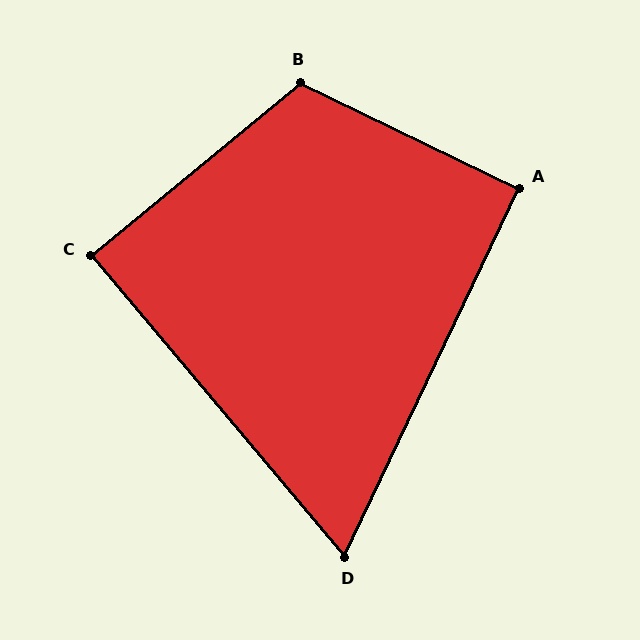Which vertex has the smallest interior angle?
D, at approximately 66 degrees.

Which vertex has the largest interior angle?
B, at approximately 114 degrees.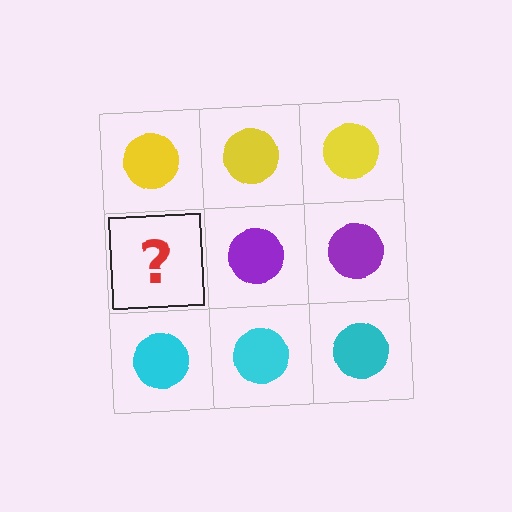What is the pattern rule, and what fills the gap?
The rule is that each row has a consistent color. The gap should be filled with a purple circle.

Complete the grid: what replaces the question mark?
The question mark should be replaced with a purple circle.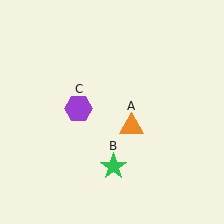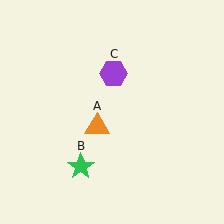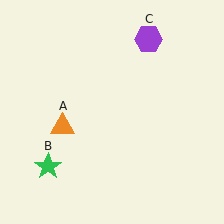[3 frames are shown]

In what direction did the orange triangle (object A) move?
The orange triangle (object A) moved left.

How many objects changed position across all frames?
3 objects changed position: orange triangle (object A), green star (object B), purple hexagon (object C).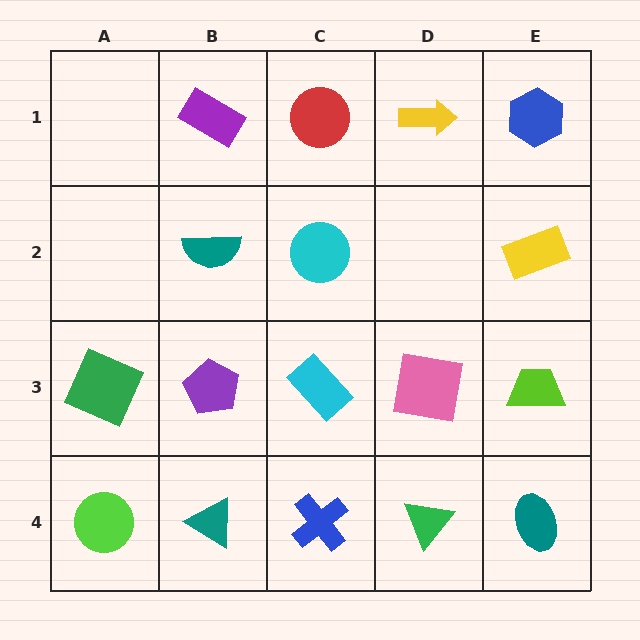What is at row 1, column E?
A blue hexagon.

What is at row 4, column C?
A blue cross.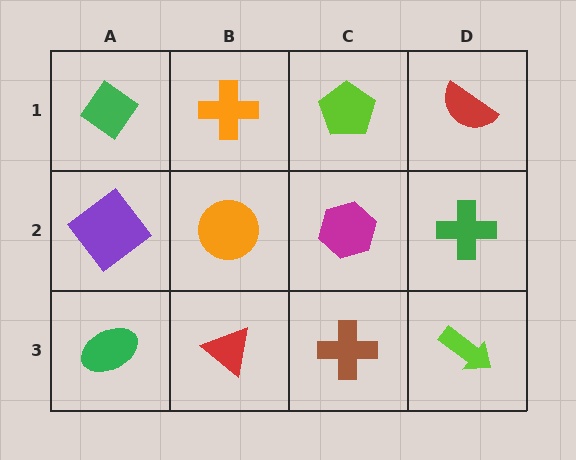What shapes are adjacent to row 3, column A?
A purple diamond (row 2, column A), a red triangle (row 3, column B).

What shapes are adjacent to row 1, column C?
A magenta hexagon (row 2, column C), an orange cross (row 1, column B), a red semicircle (row 1, column D).